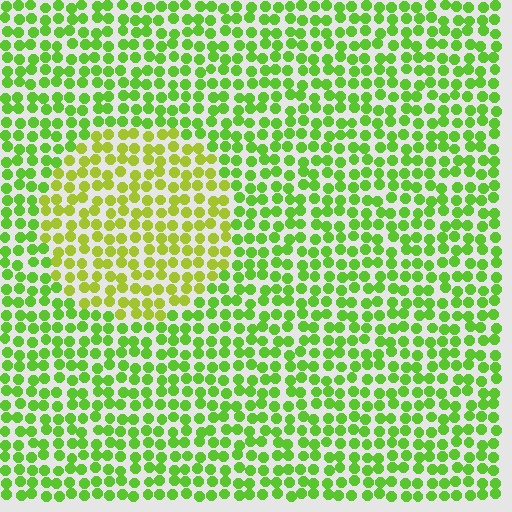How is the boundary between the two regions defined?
The boundary is defined purely by a slight shift in hue (about 29 degrees). Spacing, size, and orientation are identical on both sides.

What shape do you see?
I see a circle.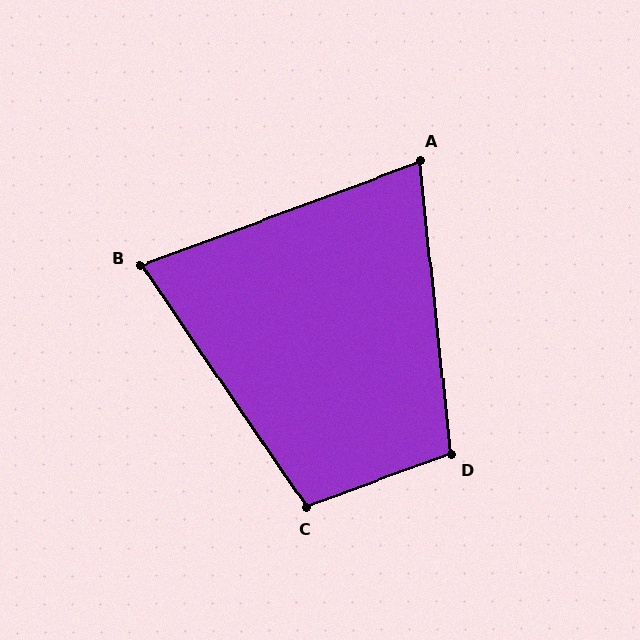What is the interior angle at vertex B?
Approximately 76 degrees (acute).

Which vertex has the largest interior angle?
C, at approximately 104 degrees.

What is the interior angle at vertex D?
Approximately 104 degrees (obtuse).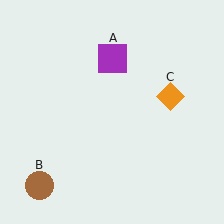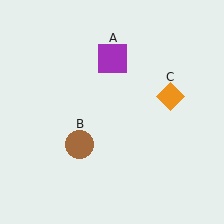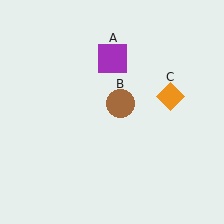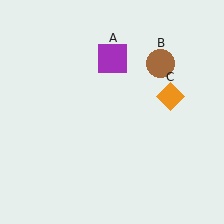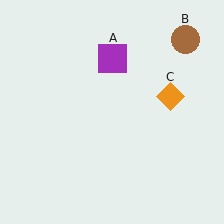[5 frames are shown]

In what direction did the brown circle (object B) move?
The brown circle (object B) moved up and to the right.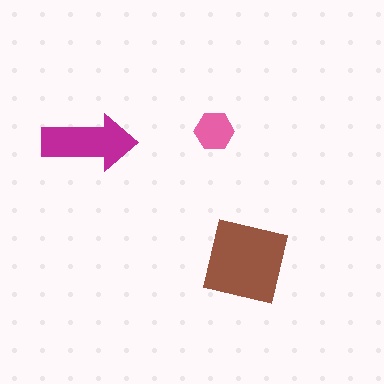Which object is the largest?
The brown square.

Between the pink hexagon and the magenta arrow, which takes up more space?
The magenta arrow.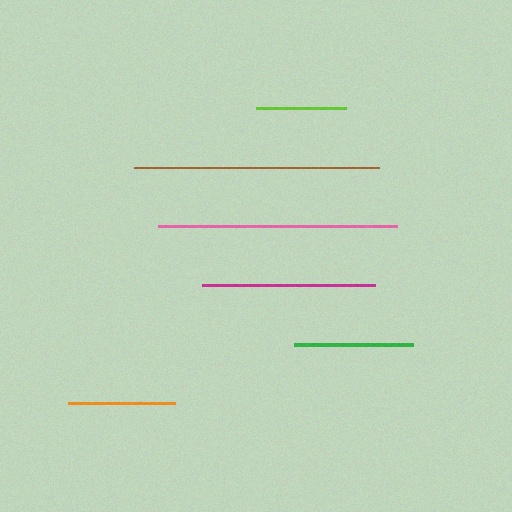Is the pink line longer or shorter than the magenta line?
The pink line is longer than the magenta line.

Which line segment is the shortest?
The lime line is the shortest at approximately 90 pixels.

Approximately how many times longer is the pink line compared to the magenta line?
The pink line is approximately 1.4 times the length of the magenta line.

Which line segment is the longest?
The brown line is the longest at approximately 244 pixels.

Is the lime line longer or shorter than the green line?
The green line is longer than the lime line.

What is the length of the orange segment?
The orange segment is approximately 106 pixels long.